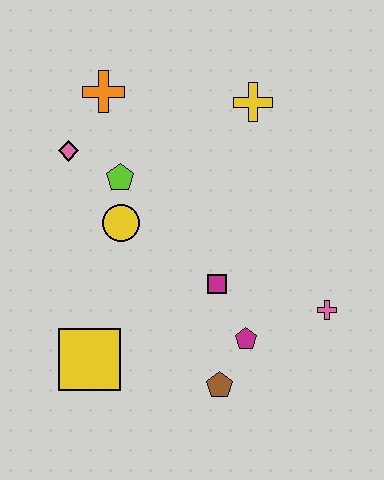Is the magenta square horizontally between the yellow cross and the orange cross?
Yes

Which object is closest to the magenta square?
The magenta pentagon is closest to the magenta square.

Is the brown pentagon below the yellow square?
Yes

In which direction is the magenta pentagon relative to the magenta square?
The magenta pentagon is below the magenta square.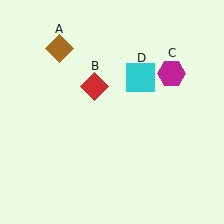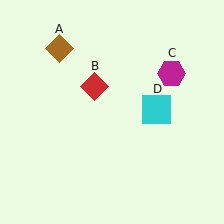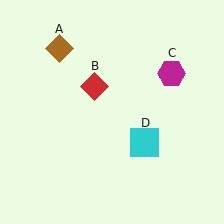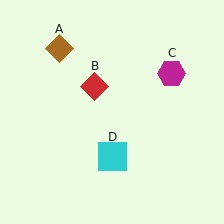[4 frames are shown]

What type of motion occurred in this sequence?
The cyan square (object D) rotated clockwise around the center of the scene.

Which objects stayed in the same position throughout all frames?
Brown diamond (object A) and red diamond (object B) and magenta hexagon (object C) remained stationary.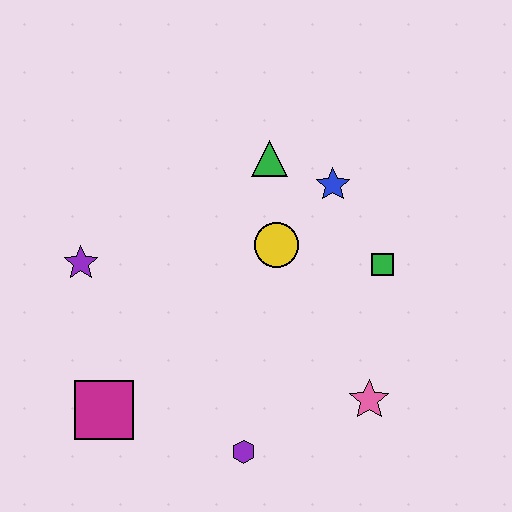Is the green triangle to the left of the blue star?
Yes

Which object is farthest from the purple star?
The pink star is farthest from the purple star.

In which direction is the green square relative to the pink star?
The green square is above the pink star.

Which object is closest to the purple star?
The magenta square is closest to the purple star.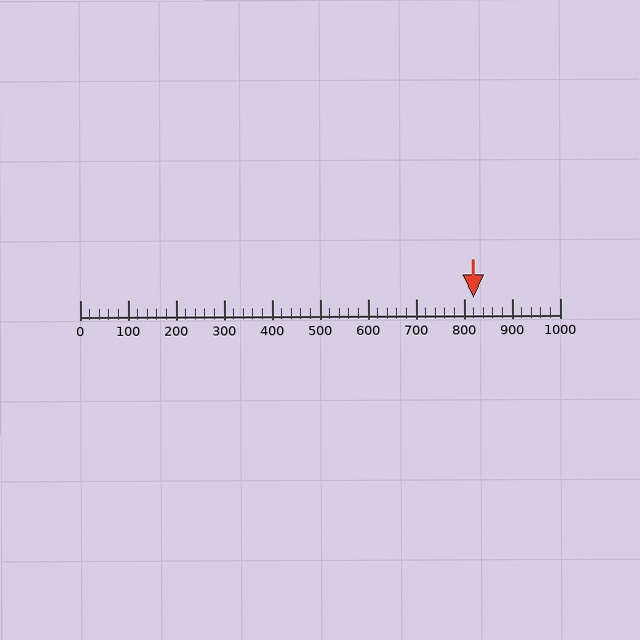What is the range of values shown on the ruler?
The ruler shows values from 0 to 1000.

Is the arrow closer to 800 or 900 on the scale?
The arrow is closer to 800.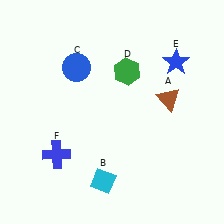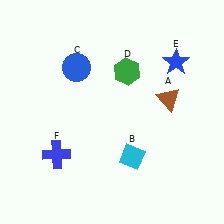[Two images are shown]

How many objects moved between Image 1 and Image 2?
1 object moved between the two images.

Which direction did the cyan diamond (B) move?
The cyan diamond (B) moved right.